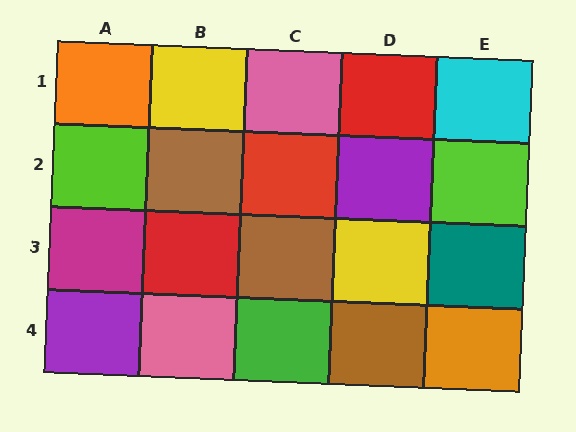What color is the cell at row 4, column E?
Orange.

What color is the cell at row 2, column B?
Brown.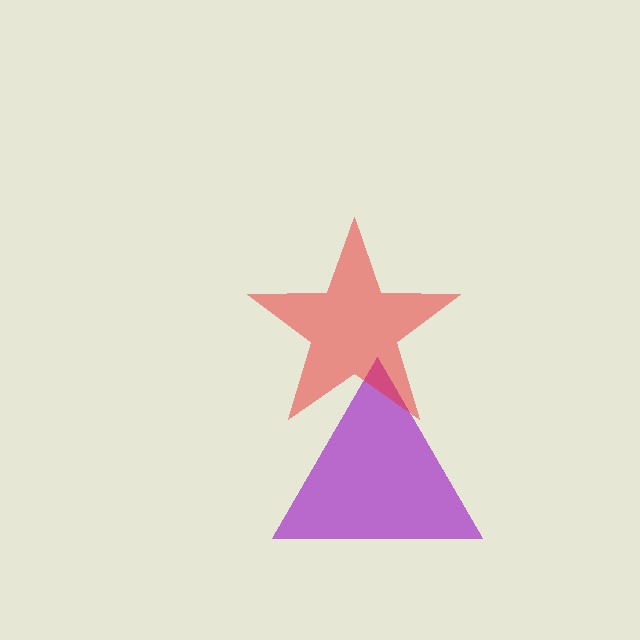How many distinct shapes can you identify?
There are 2 distinct shapes: a purple triangle, a red star.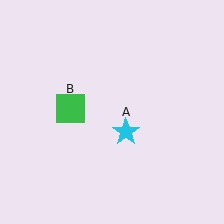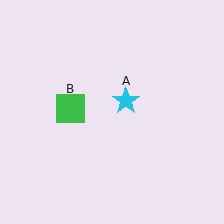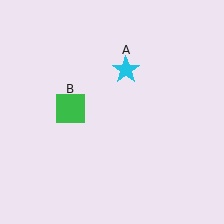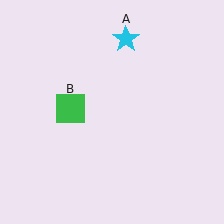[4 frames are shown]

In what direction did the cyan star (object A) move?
The cyan star (object A) moved up.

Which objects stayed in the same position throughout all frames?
Green square (object B) remained stationary.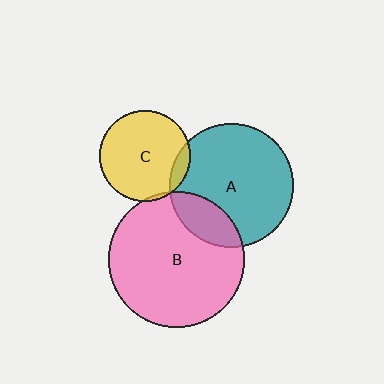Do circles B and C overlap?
Yes.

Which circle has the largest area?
Circle B (pink).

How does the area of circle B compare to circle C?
Approximately 2.2 times.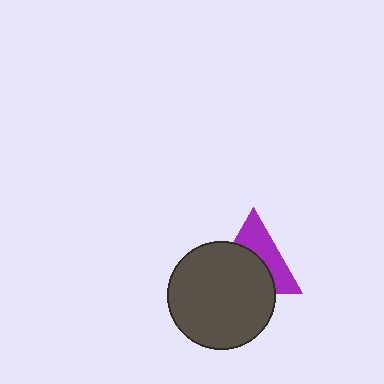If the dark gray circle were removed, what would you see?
You would see the complete purple triangle.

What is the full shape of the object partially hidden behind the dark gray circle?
The partially hidden object is a purple triangle.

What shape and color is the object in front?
The object in front is a dark gray circle.